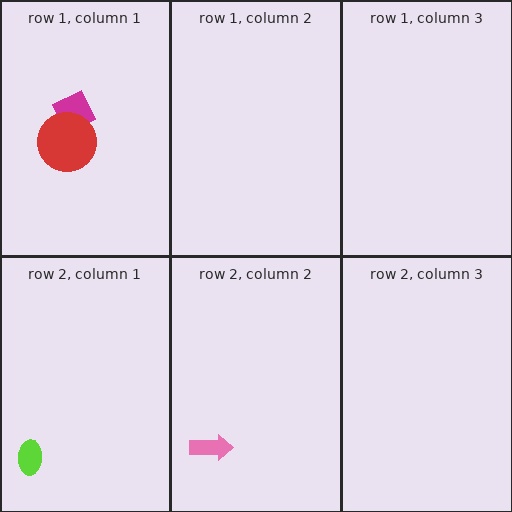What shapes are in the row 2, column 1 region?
The lime ellipse.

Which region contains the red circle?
The row 1, column 1 region.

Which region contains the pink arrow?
The row 2, column 2 region.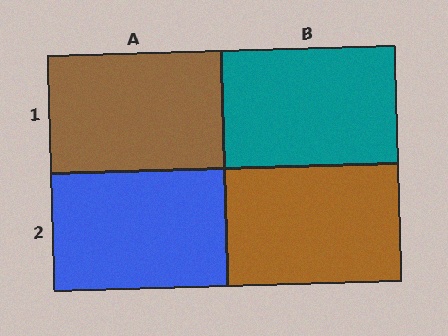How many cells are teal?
1 cell is teal.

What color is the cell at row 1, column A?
Brown.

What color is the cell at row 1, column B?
Teal.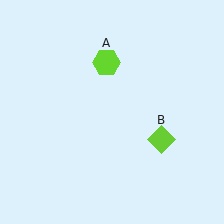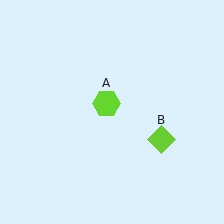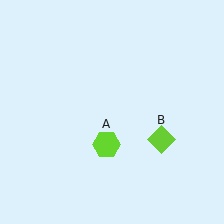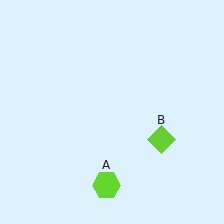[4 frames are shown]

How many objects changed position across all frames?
1 object changed position: lime hexagon (object A).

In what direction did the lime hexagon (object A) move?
The lime hexagon (object A) moved down.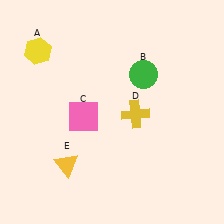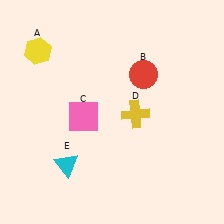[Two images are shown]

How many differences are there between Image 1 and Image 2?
There are 2 differences between the two images.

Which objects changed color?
B changed from green to red. E changed from yellow to cyan.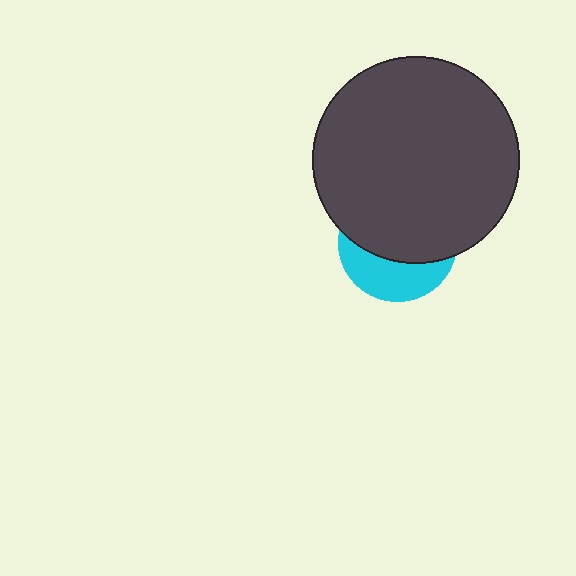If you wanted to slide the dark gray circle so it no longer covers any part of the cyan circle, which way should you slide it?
Slide it up — that is the most direct way to separate the two shapes.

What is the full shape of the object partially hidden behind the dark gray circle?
The partially hidden object is a cyan circle.